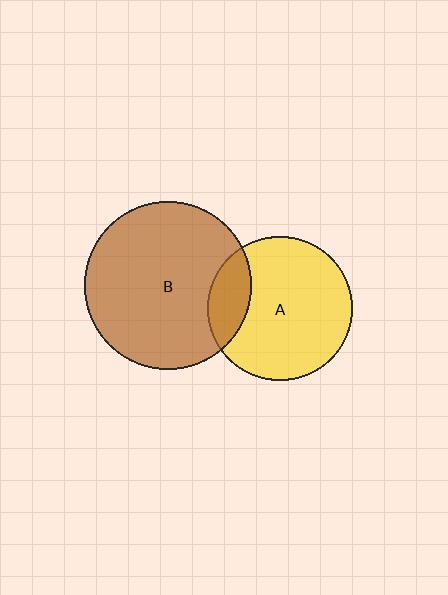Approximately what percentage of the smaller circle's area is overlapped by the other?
Approximately 20%.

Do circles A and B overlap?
Yes.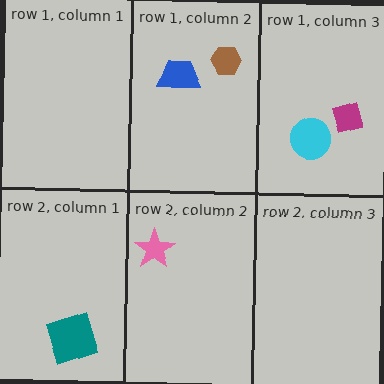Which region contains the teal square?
The row 2, column 1 region.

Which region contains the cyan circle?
The row 1, column 3 region.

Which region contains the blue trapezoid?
The row 1, column 2 region.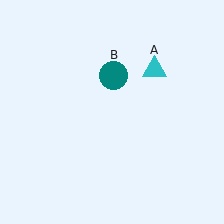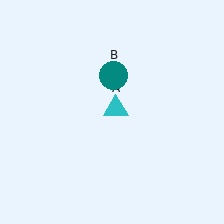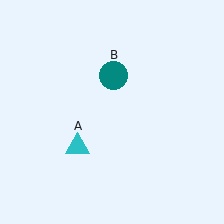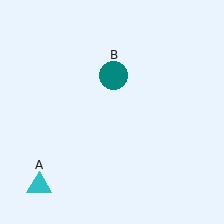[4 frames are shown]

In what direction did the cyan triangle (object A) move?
The cyan triangle (object A) moved down and to the left.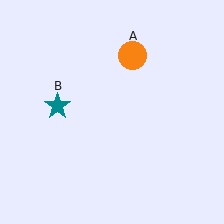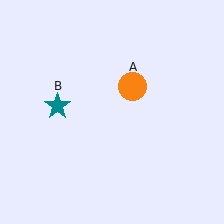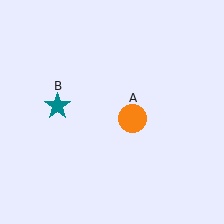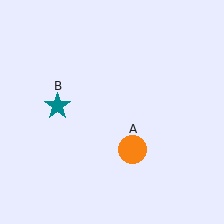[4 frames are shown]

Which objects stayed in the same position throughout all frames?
Teal star (object B) remained stationary.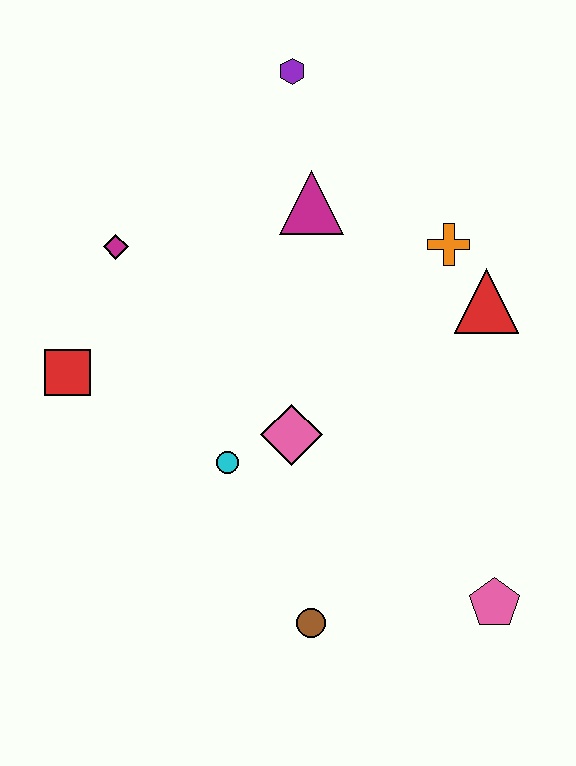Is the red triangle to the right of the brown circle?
Yes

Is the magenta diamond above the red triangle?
Yes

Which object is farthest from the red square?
The pink pentagon is farthest from the red square.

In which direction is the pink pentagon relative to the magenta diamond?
The pink pentagon is to the right of the magenta diamond.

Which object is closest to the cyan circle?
The pink diamond is closest to the cyan circle.